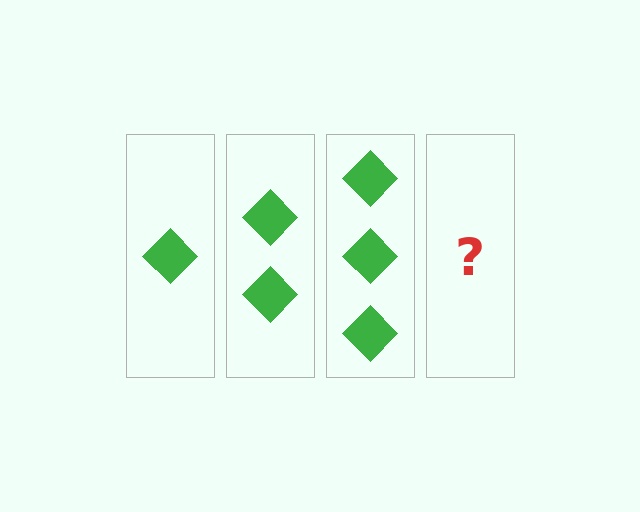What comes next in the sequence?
The next element should be 4 diamonds.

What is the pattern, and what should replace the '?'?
The pattern is that each step adds one more diamond. The '?' should be 4 diamonds.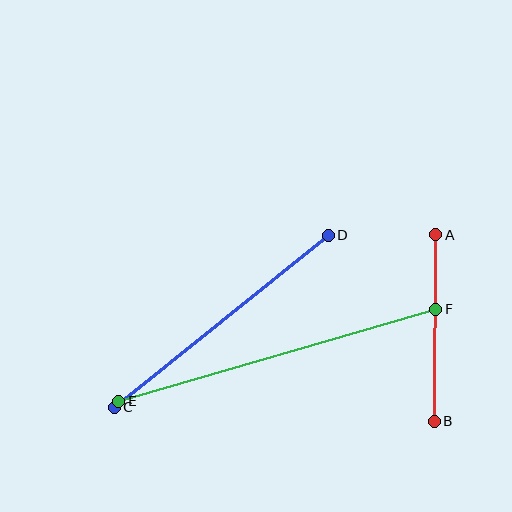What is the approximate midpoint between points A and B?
The midpoint is at approximately (435, 328) pixels.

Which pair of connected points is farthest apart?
Points E and F are farthest apart.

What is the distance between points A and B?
The distance is approximately 186 pixels.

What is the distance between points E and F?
The distance is approximately 330 pixels.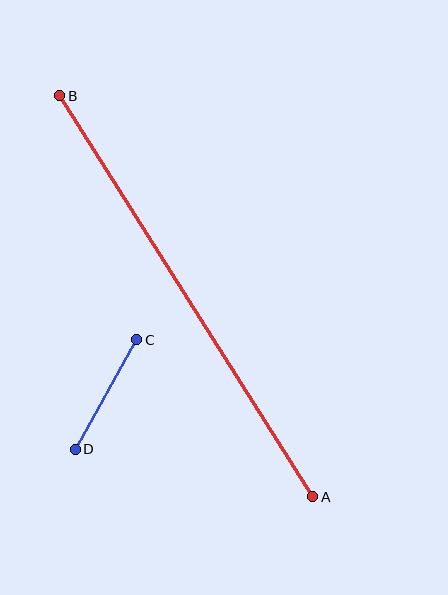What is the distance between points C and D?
The distance is approximately 126 pixels.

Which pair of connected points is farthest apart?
Points A and B are farthest apart.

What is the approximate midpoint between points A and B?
The midpoint is at approximately (186, 296) pixels.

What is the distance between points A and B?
The distance is approximately 474 pixels.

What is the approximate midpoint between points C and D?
The midpoint is at approximately (106, 395) pixels.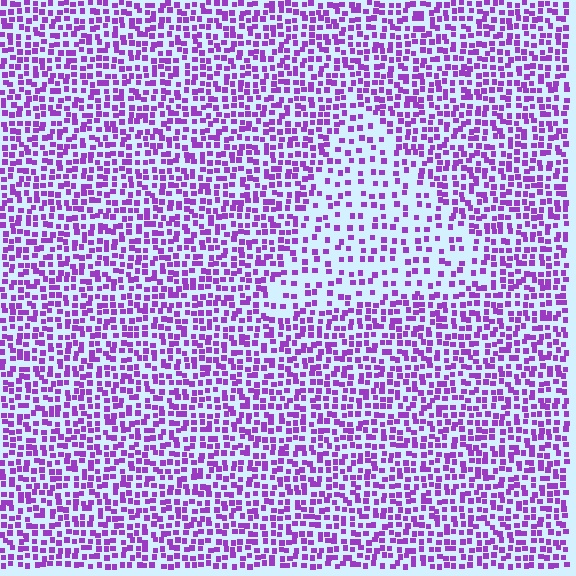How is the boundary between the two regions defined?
The boundary is defined by a change in element density (approximately 2.0x ratio). All elements are the same color, size, and shape.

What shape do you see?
I see a triangle.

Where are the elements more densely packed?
The elements are more densely packed outside the triangle boundary.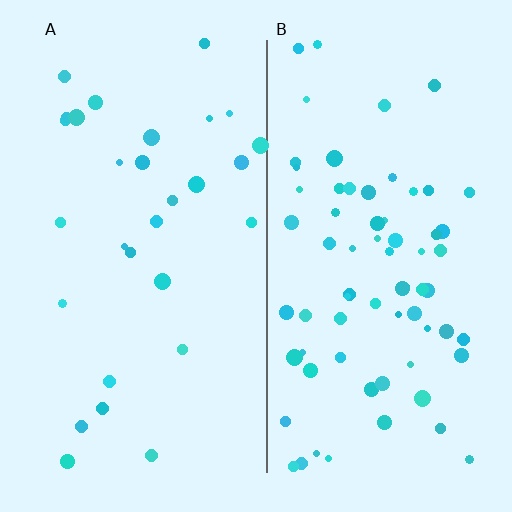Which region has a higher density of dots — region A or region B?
B (the right).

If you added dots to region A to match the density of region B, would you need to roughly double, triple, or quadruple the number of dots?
Approximately double.